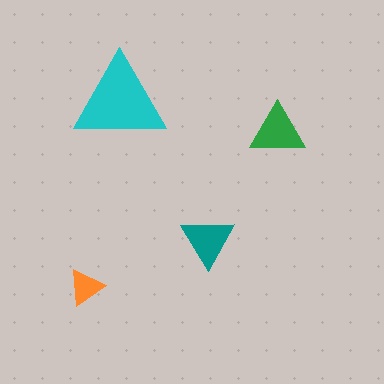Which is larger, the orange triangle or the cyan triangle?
The cyan one.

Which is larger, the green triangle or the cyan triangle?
The cyan one.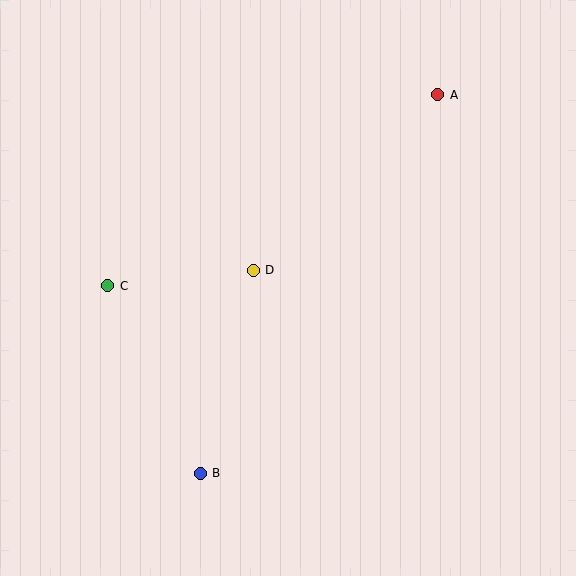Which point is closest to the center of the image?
Point D at (253, 270) is closest to the center.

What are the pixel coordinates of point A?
Point A is at (438, 95).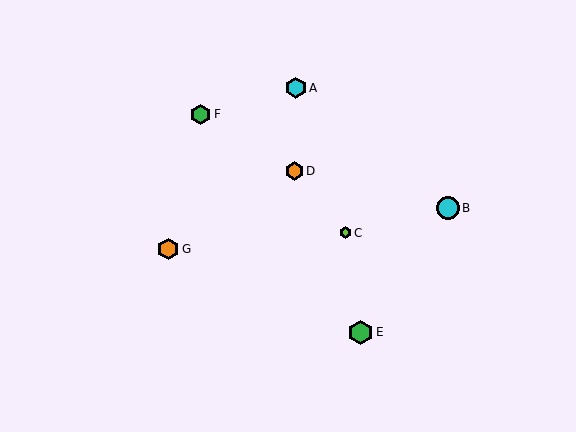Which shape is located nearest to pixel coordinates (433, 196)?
The cyan circle (labeled B) at (448, 208) is nearest to that location.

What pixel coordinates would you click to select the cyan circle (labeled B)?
Click at (448, 208) to select the cyan circle B.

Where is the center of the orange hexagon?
The center of the orange hexagon is at (168, 249).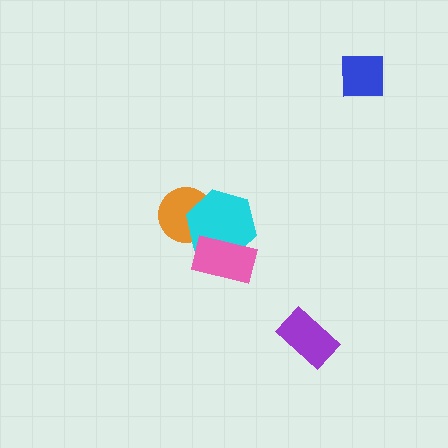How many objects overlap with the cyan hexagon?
2 objects overlap with the cyan hexagon.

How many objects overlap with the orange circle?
1 object overlaps with the orange circle.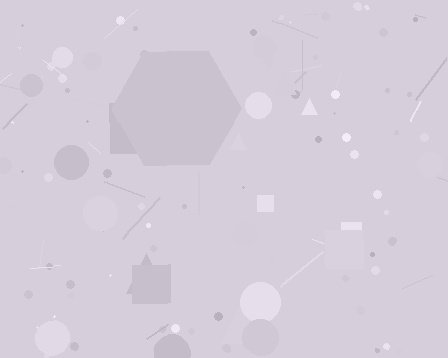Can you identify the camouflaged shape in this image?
The camouflaged shape is a hexagon.